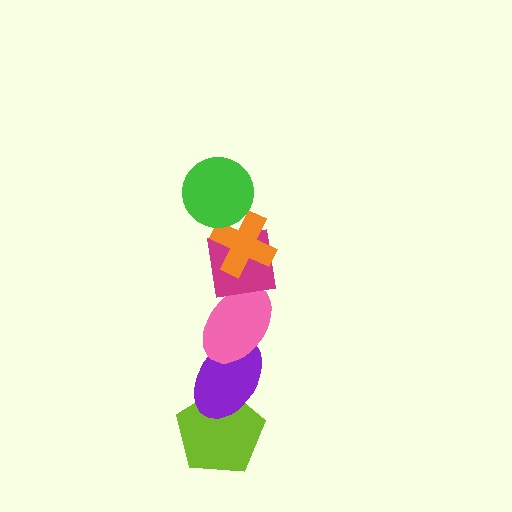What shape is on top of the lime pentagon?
The purple ellipse is on top of the lime pentagon.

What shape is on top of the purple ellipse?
The pink ellipse is on top of the purple ellipse.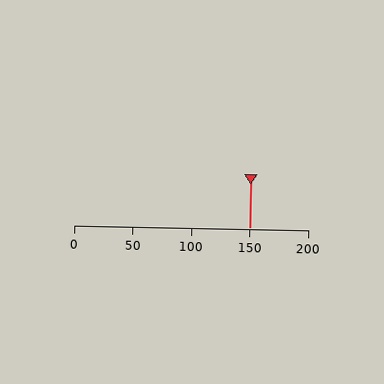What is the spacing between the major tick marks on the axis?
The major ticks are spaced 50 apart.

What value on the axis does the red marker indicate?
The marker indicates approximately 150.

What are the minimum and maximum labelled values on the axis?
The axis runs from 0 to 200.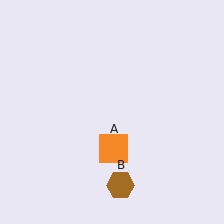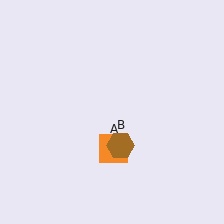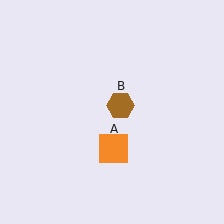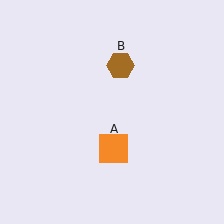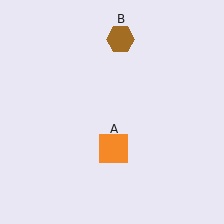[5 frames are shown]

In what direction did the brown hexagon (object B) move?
The brown hexagon (object B) moved up.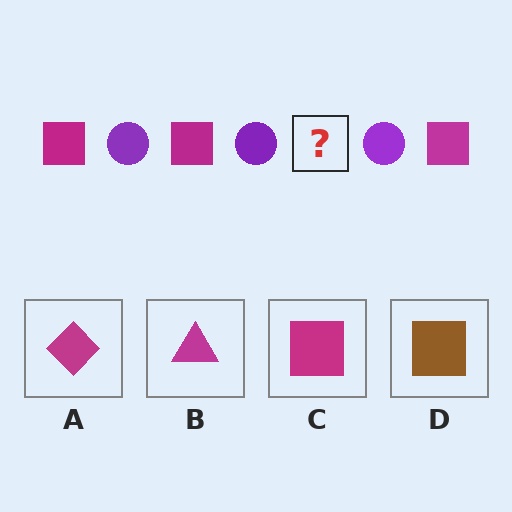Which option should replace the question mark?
Option C.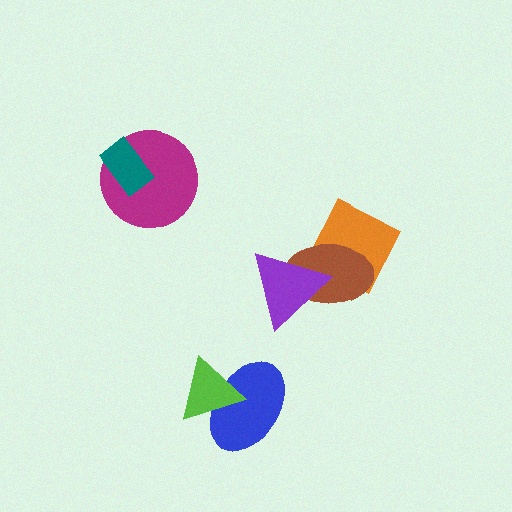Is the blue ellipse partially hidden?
Yes, it is partially covered by another shape.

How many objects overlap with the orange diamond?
2 objects overlap with the orange diamond.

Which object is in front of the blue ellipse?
The lime triangle is in front of the blue ellipse.